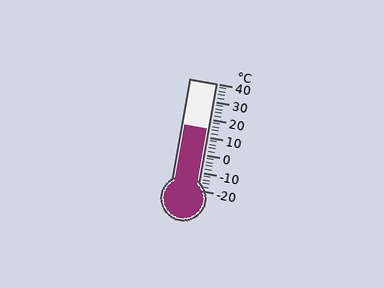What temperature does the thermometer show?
The thermometer shows approximately 14°C.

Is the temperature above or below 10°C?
The temperature is above 10°C.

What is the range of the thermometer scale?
The thermometer scale ranges from -20°C to 40°C.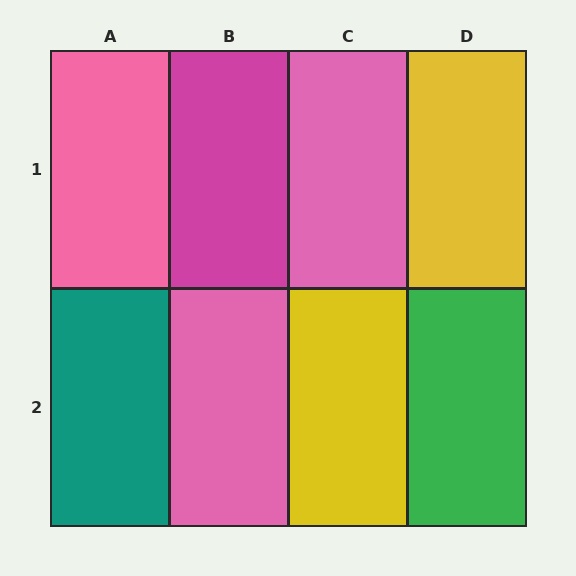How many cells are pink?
3 cells are pink.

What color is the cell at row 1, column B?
Magenta.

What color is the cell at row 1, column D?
Yellow.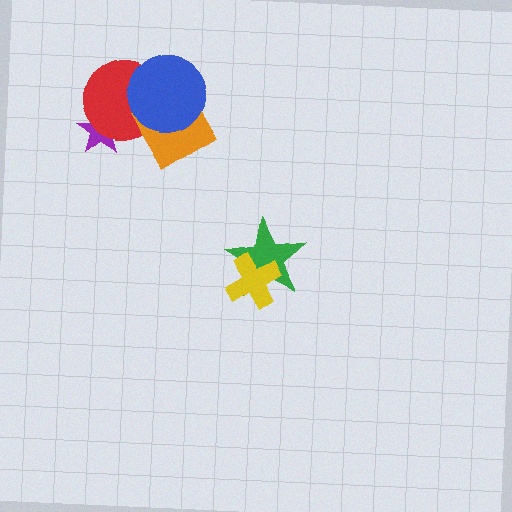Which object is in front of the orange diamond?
The blue circle is in front of the orange diamond.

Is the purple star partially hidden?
Yes, it is partially covered by another shape.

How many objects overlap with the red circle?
3 objects overlap with the red circle.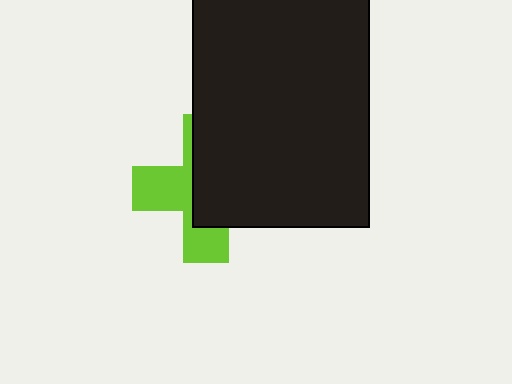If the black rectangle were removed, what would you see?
You would see the complete lime cross.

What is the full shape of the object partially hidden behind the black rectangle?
The partially hidden object is a lime cross.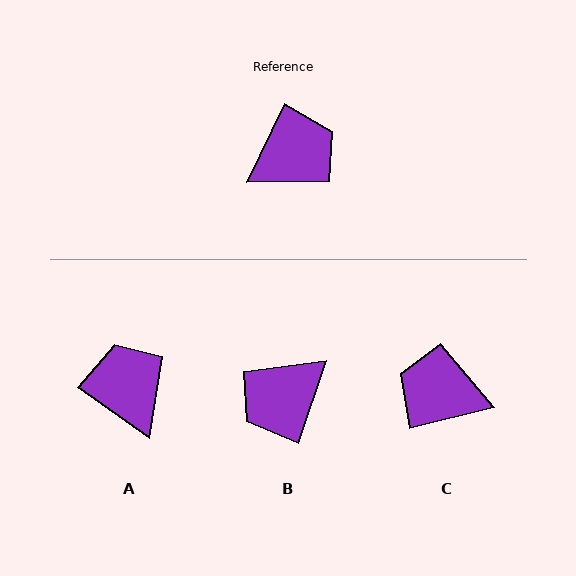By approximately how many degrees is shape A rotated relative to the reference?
Approximately 80 degrees counter-clockwise.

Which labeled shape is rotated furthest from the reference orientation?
B, about 173 degrees away.